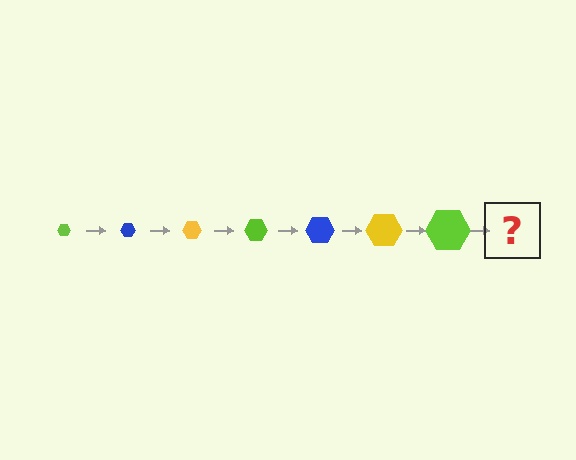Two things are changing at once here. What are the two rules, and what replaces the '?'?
The two rules are that the hexagon grows larger each step and the color cycles through lime, blue, and yellow. The '?' should be a blue hexagon, larger than the previous one.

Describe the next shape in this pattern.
It should be a blue hexagon, larger than the previous one.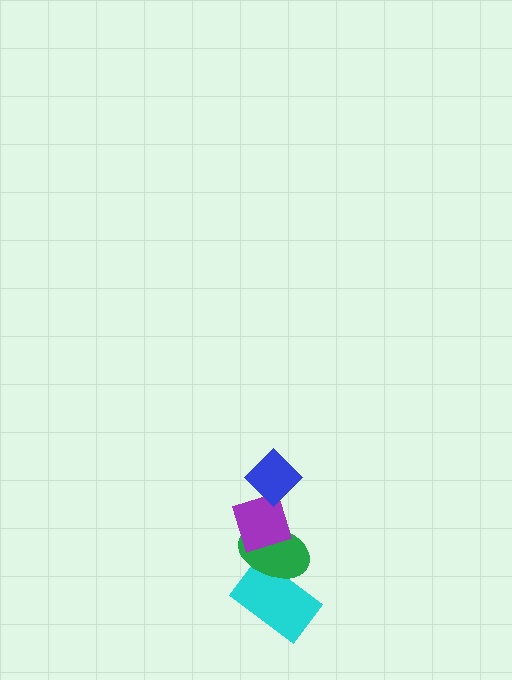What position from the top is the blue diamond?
The blue diamond is 1st from the top.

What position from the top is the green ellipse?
The green ellipse is 3rd from the top.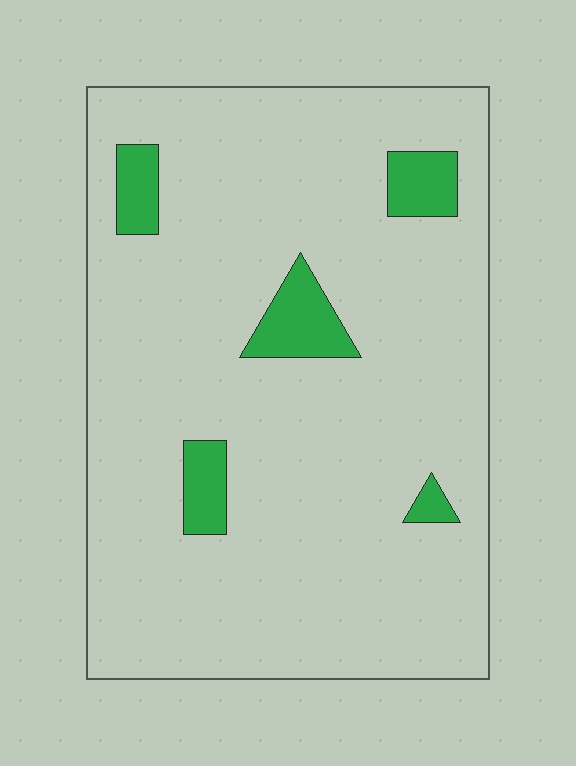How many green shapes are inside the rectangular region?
5.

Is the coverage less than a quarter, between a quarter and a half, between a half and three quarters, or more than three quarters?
Less than a quarter.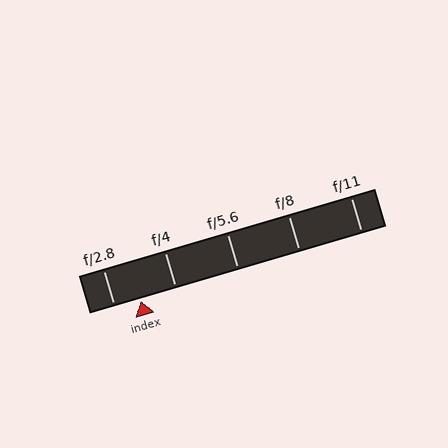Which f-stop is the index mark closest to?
The index mark is closest to f/2.8.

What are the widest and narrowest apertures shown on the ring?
The widest aperture shown is f/2.8 and the narrowest is f/11.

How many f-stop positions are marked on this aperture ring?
There are 5 f-stop positions marked.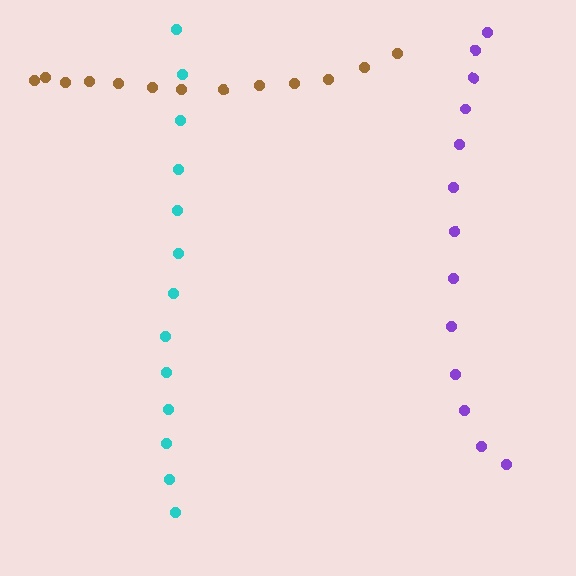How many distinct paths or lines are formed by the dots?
There are 3 distinct paths.